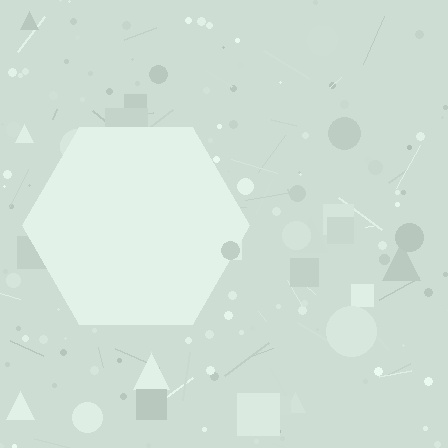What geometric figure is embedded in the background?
A hexagon is embedded in the background.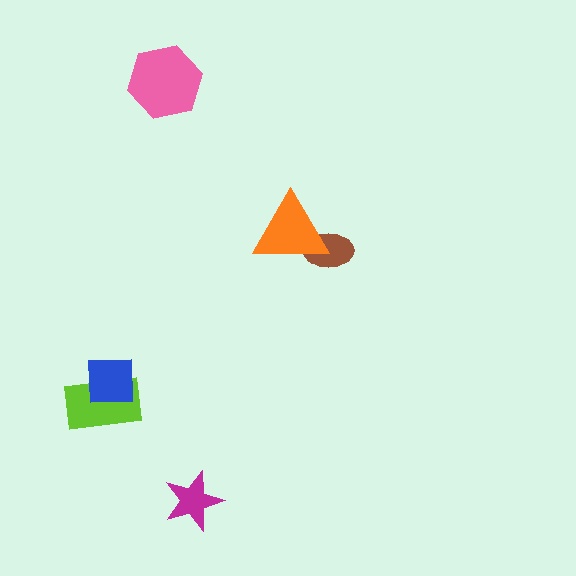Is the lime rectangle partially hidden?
Yes, it is partially covered by another shape.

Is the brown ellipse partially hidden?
Yes, it is partially covered by another shape.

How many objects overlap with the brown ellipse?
1 object overlaps with the brown ellipse.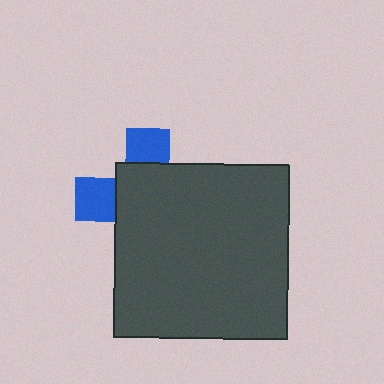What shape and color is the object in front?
The object in front is a dark gray square.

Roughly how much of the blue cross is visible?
A small part of it is visible (roughly 30%).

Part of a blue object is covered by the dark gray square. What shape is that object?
It is a cross.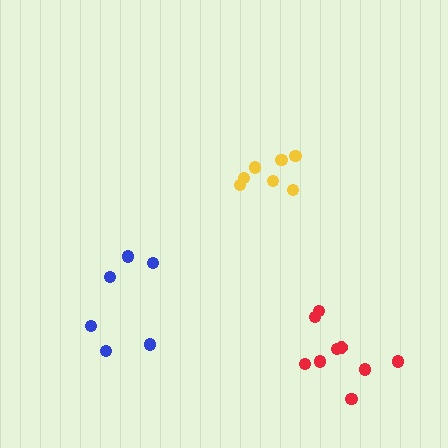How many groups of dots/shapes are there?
There are 3 groups.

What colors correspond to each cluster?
The clusters are colored: yellow, blue, red.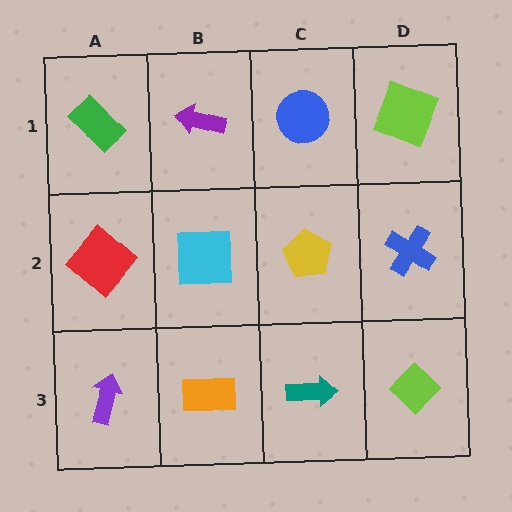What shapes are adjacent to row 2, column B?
A purple arrow (row 1, column B), an orange rectangle (row 3, column B), a red diamond (row 2, column A), a yellow pentagon (row 2, column C).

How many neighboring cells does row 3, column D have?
2.